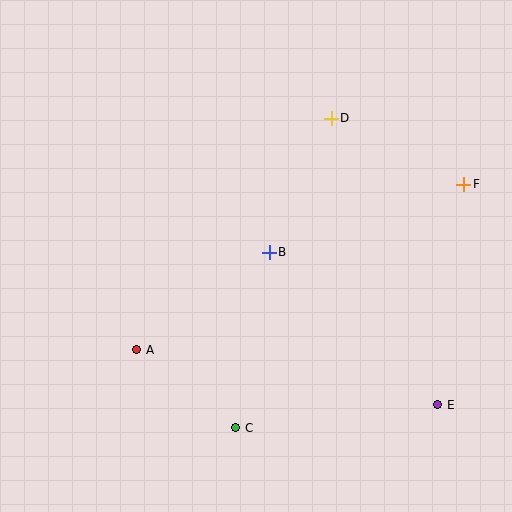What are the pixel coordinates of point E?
Point E is at (438, 405).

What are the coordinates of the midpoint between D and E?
The midpoint between D and E is at (385, 262).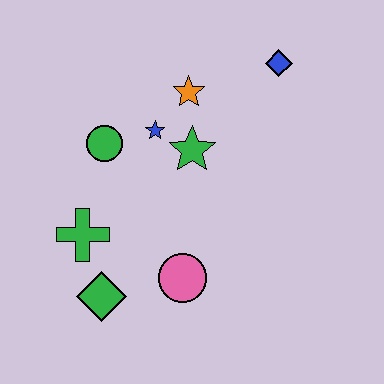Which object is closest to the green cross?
The green diamond is closest to the green cross.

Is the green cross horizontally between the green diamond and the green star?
No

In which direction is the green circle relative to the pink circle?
The green circle is above the pink circle.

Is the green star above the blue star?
No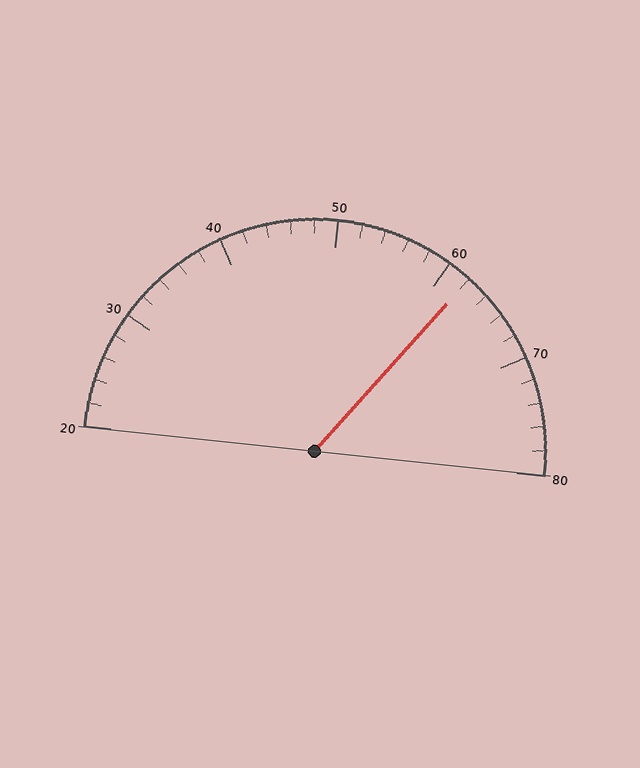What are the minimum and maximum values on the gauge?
The gauge ranges from 20 to 80.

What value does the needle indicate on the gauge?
The needle indicates approximately 62.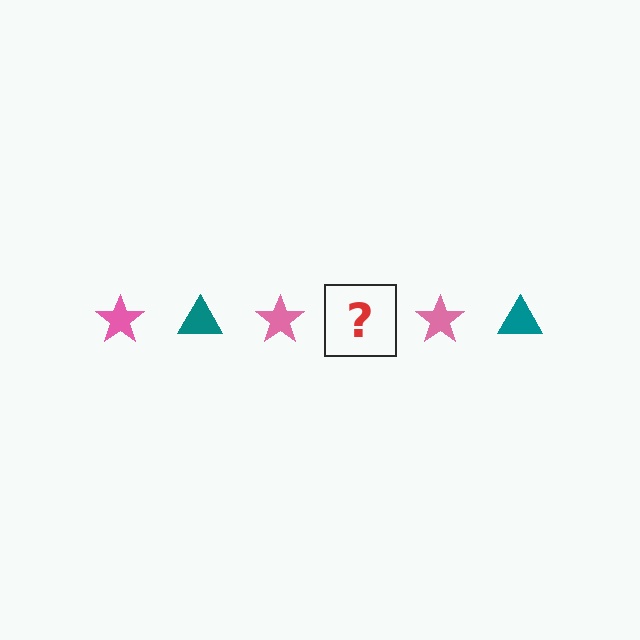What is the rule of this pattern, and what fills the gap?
The rule is that the pattern alternates between pink star and teal triangle. The gap should be filled with a teal triangle.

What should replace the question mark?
The question mark should be replaced with a teal triangle.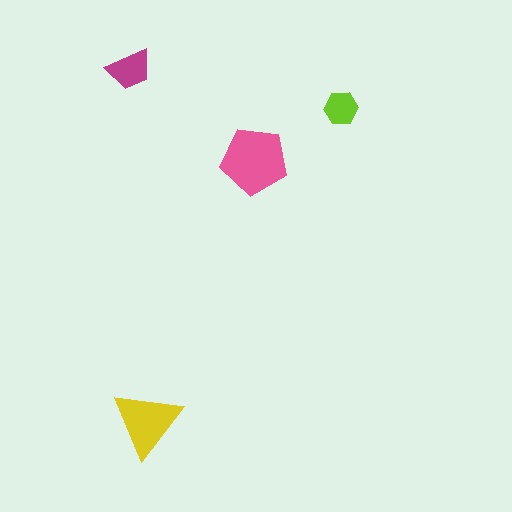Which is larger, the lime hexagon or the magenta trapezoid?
The magenta trapezoid.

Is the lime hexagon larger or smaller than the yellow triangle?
Smaller.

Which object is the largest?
The pink pentagon.